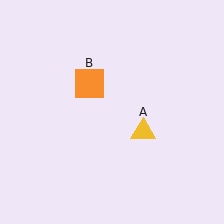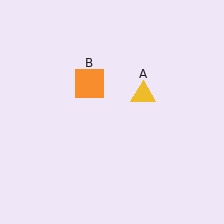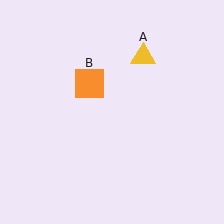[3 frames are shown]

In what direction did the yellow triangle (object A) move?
The yellow triangle (object A) moved up.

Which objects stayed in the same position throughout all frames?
Orange square (object B) remained stationary.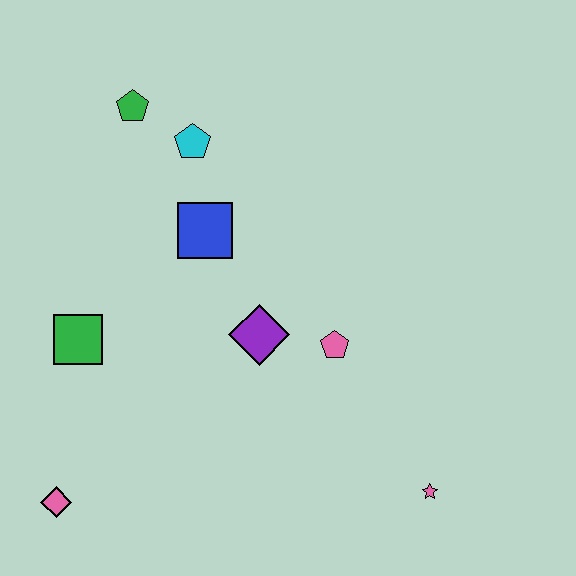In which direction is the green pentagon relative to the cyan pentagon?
The green pentagon is to the left of the cyan pentagon.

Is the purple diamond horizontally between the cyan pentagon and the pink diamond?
No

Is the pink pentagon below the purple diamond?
Yes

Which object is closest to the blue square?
The cyan pentagon is closest to the blue square.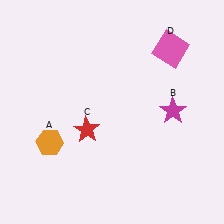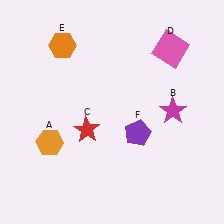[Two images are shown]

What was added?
An orange hexagon (E), a purple pentagon (F) were added in Image 2.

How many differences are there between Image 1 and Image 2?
There are 2 differences between the two images.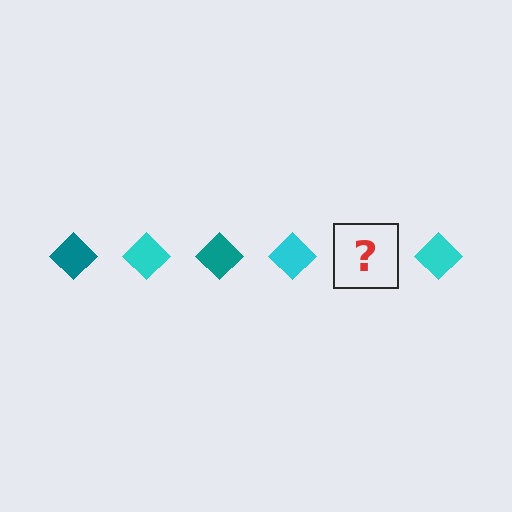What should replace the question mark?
The question mark should be replaced with a teal diamond.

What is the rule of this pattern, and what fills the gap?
The rule is that the pattern cycles through teal, cyan diamonds. The gap should be filled with a teal diamond.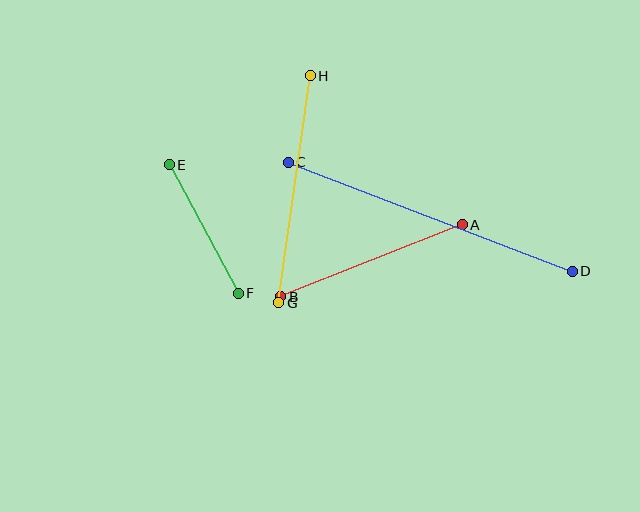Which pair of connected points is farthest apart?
Points C and D are farthest apart.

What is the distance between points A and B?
The distance is approximately 195 pixels.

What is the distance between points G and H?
The distance is approximately 229 pixels.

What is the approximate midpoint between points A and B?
The midpoint is at approximately (372, 261) pixels.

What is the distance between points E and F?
The distance is approximately 146 pixels.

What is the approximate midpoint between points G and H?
The midpoint is at approximately (294, 189) pixels.